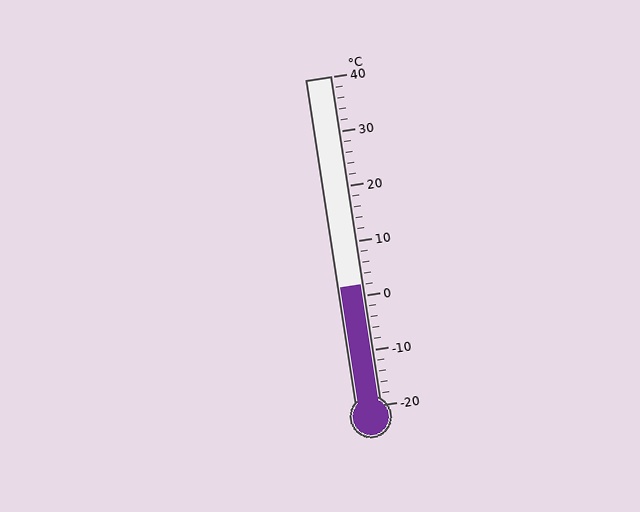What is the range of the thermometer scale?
The thermometer scale ranges from -20°C to 40°C.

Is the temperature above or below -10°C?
The temperature is above -10°C.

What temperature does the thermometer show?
The thermometer shows approximately 2°C.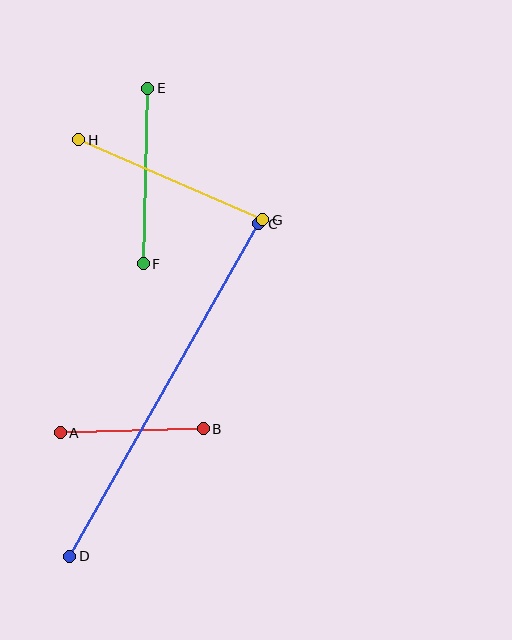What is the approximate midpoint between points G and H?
The midpoint is at approximately (171, 180) pixels.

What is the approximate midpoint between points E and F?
The midpoint is at approximately (145, 176) pixels.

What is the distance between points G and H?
The distance is approximately 200 pixels.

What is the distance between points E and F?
The distance is approximately 175 pixels.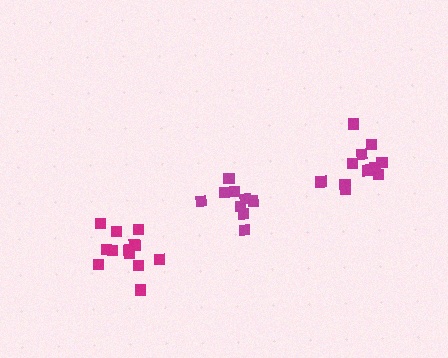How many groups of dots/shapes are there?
There are 3 groups.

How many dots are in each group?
Group 1: 11 dots, Group 2: 9 dots, Group 3: 12 dots (32 total).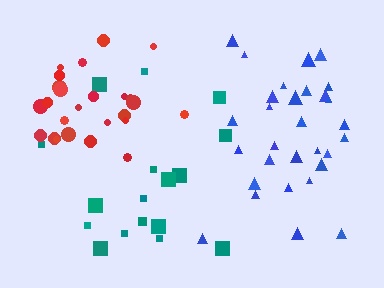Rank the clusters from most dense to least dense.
blue, red, teal.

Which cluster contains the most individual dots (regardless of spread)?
Blue (31).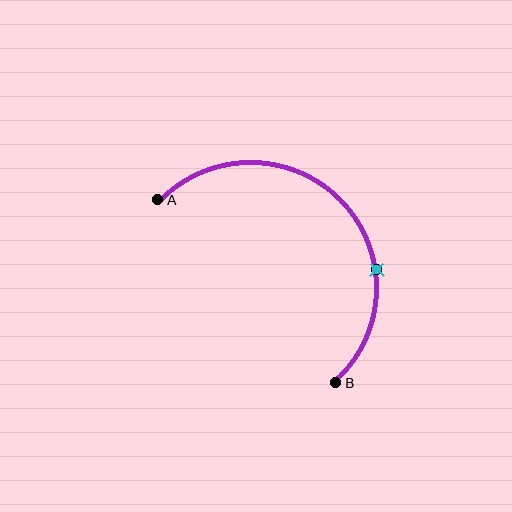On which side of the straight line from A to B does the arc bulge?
The arc bulges above and to the right of the straight line connecting A and B.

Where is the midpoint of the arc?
The arc midpoint is the point on the curve farthest from the straight line joining A and B. It sits above and to the right of that line.